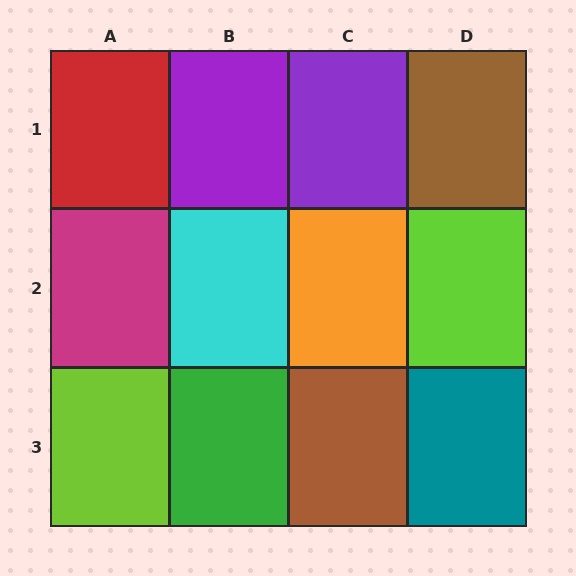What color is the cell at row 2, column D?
Lime.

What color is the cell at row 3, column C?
Brown.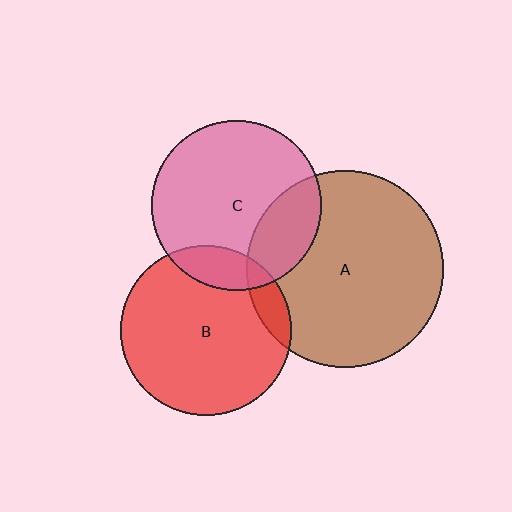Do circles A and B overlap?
Yes.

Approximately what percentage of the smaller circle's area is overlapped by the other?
Approximately 10%.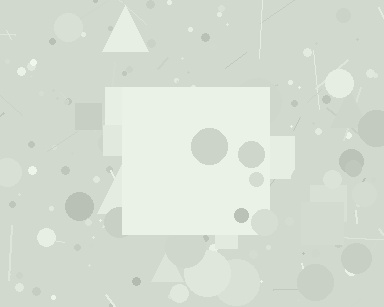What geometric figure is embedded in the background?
A square is embedded in the background.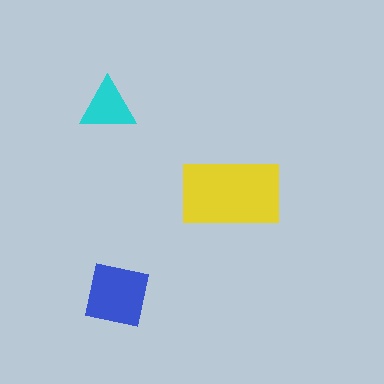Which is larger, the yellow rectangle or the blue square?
The yellow rectangle.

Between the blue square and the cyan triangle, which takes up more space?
The blue square.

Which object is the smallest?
The cyan triangle.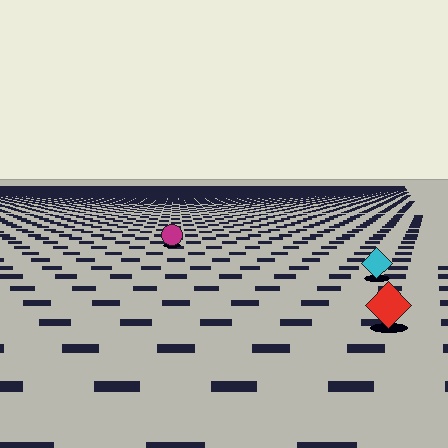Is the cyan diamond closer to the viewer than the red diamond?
No. The red diamond is closer — you can tell from the texture gradient: the ground texture is coarser near it.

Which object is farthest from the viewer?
The magenta circle is farthest from the viewer. It appears smaller and the ground texture around it is denser.